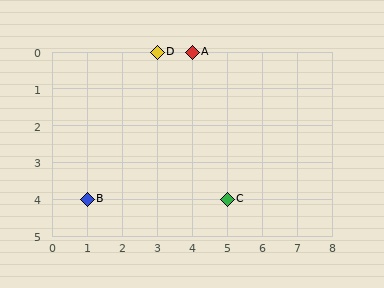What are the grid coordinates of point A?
Point A is at grid coordinates (4, 0).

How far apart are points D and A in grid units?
Points D and A are 1 column apart.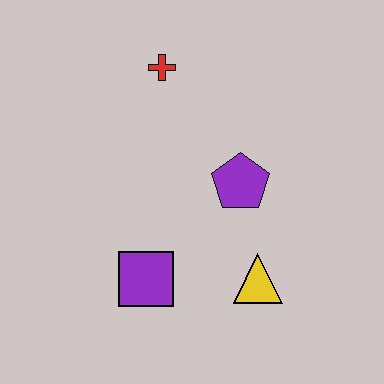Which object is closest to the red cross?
The purple pentagon is closest to the red cross.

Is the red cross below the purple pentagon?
No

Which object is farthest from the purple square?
The red cross is farthest from the purple square.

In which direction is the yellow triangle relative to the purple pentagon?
The yellow triangle is below the purple pentagon.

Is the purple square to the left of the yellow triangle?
Yes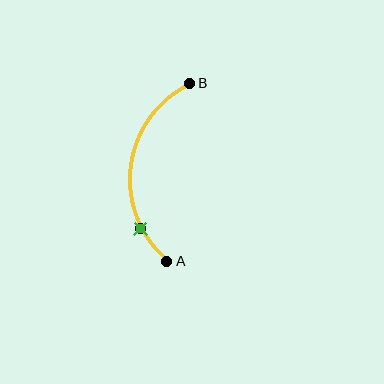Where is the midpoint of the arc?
The arc midpoint is the point on the curve farthest from the straight line joining A and B. It sits to the left of that line.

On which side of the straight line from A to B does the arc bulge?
The arc bulges to the left of the straight line connecting A and B.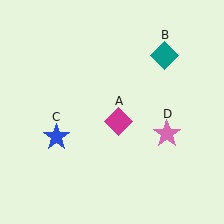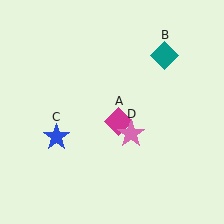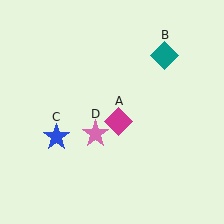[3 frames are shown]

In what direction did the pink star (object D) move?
The pink star (object D) moved left.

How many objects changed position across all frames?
1 object changed position: pink star (object D).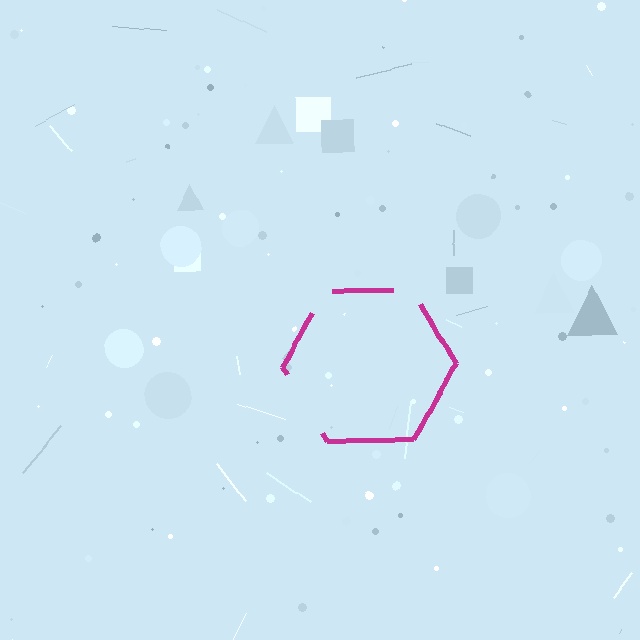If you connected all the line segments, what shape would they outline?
They would outline a hexagon.